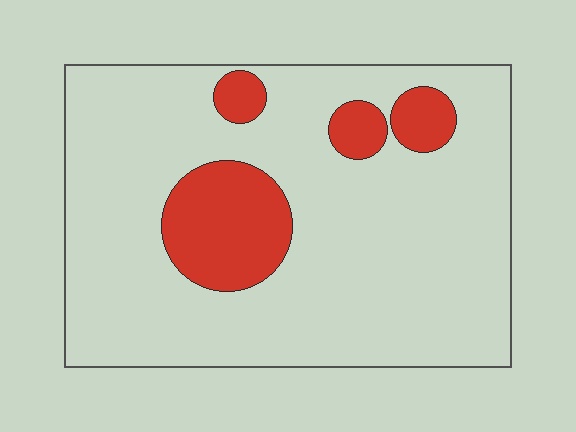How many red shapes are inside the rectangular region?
4.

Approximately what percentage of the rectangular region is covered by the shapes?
Approximately 15%.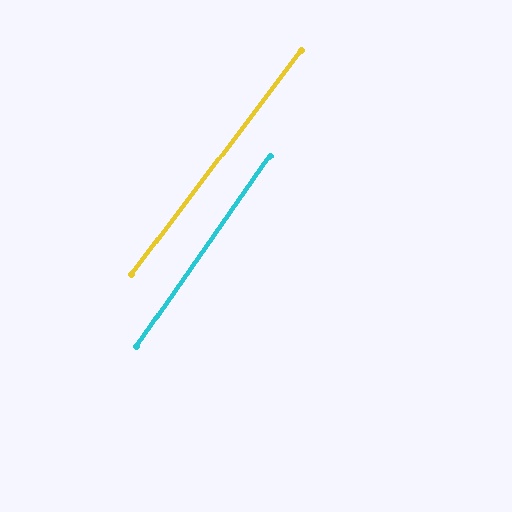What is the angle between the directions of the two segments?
Approximately 2 degrees.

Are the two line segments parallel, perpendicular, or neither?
Parallel — their directions differ by only 2.0°.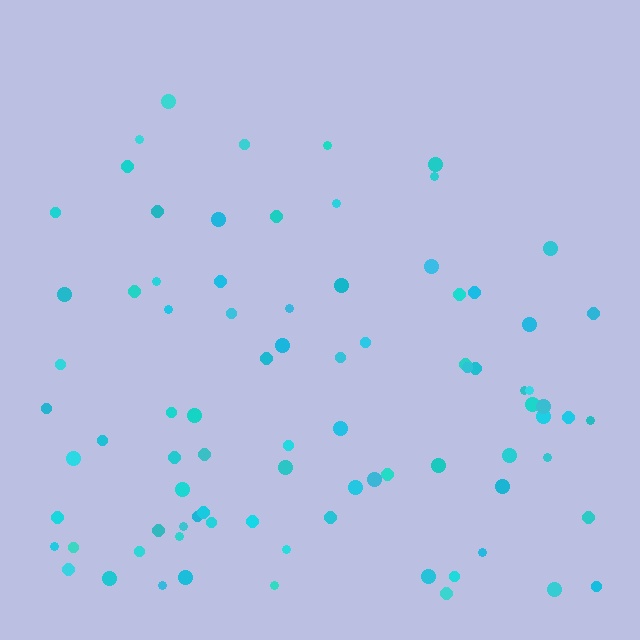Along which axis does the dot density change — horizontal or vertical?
Vertical.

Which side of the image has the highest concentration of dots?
The bottom.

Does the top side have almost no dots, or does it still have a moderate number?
Still a moderate number, just noticeably fewer than the bottom.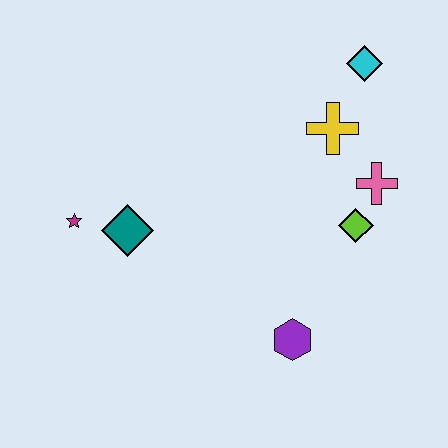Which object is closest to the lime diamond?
The pink cross is closest to the lime diamond.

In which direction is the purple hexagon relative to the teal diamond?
The purple hexagon is to the right of the teal diamond.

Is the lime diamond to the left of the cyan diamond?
Yes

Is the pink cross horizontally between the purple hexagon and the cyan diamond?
No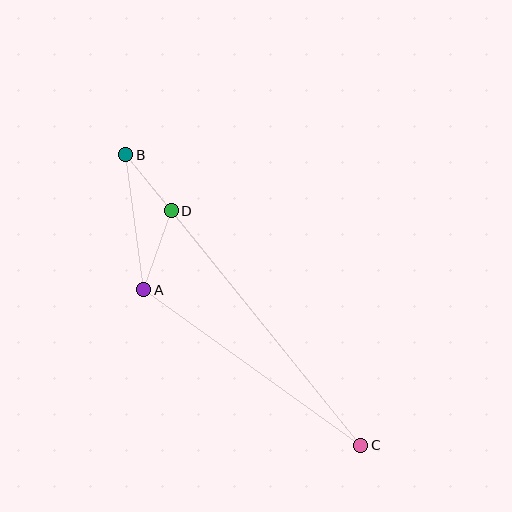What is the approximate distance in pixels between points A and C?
The distance between A and C is approximately 267 pixels.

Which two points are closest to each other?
Points B and D are closest to each other.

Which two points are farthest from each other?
Points B and C are farthest from each other.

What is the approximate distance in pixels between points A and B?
The distance between A and B is approximately 136 pixels.